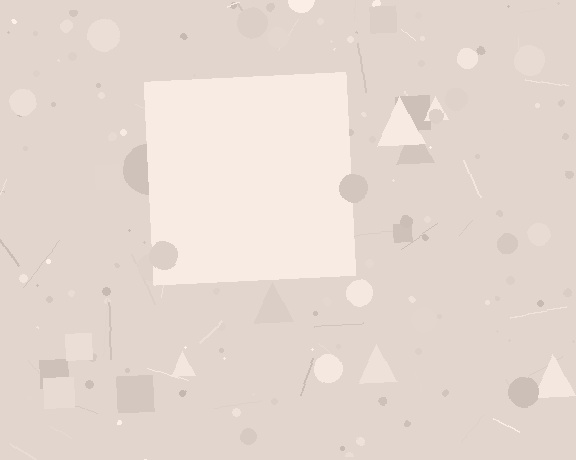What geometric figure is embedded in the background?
A square is embedded in the background.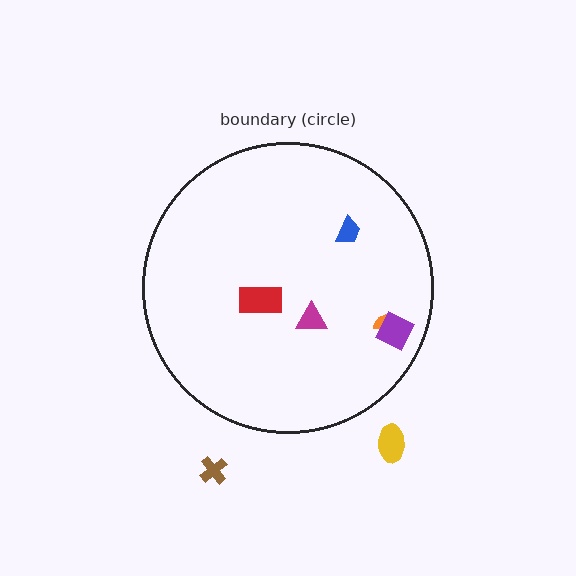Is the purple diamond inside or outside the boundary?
Inside.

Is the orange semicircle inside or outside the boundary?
Inside.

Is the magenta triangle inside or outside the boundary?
Inside.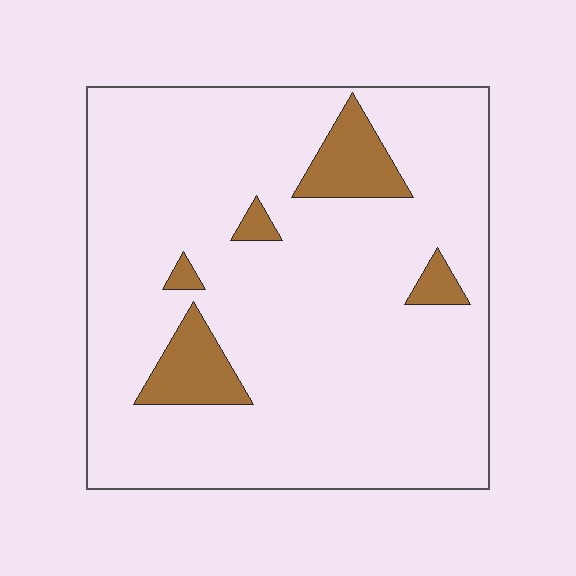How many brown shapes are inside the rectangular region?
5.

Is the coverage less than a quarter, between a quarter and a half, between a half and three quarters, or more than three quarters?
Less than a quarter.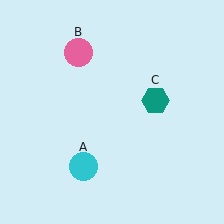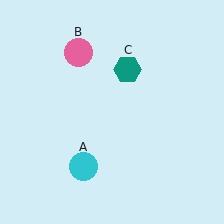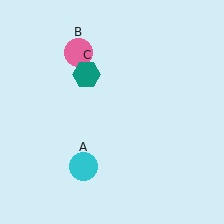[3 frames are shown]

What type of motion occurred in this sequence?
The teal hexagon (object C) rotated counterclockwise around the center of the scene.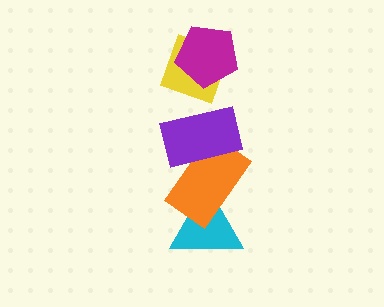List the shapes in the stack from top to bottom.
From top to bottom: the magenta pentagon, the yellow diamond, the purple rectangle, the orange rectangle, the cyan triangle.